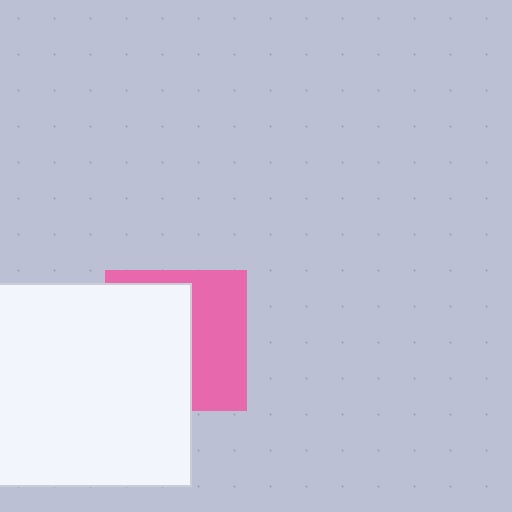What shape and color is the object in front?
The object in front is a white rectangle.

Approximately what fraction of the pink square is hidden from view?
Roughly 55% of the pink square is hidden behind the white rectangle.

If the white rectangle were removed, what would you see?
You would see the complete pink square.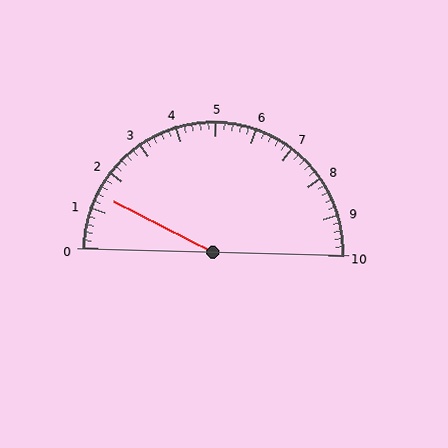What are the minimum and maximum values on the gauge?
The gauge ranges from 0 to 10.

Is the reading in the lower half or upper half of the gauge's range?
The reading is in the lower half of the range (0 to 10).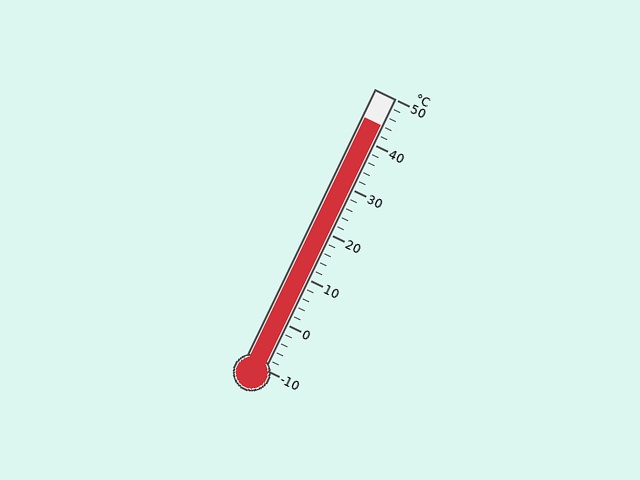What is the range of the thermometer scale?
The thermometer scale ranges from -10°C to 50°C.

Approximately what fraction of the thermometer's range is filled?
The thermometer is filled to approximately 90% of its range.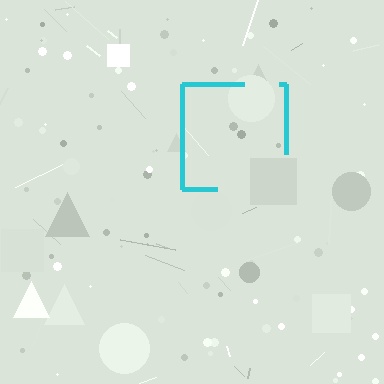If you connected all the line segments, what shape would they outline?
They would outline a square.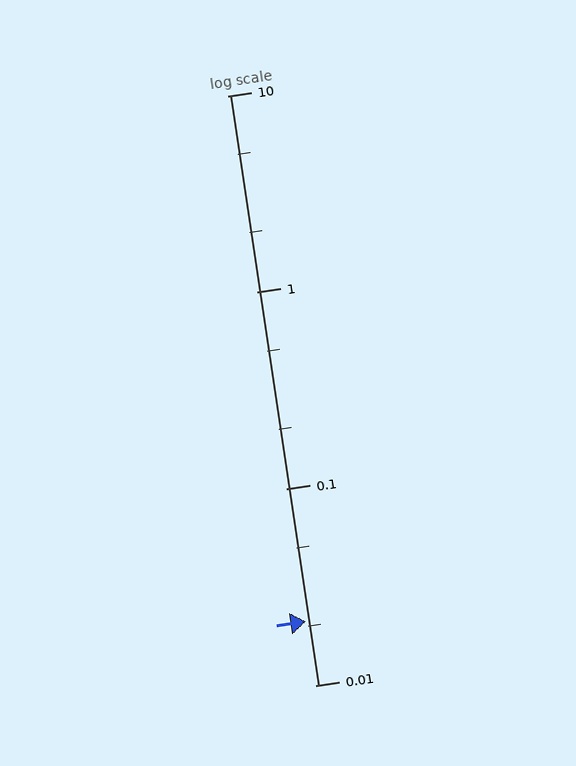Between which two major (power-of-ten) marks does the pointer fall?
The pointer is between 0.01 and 0.1.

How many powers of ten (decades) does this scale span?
The scale spans 3 decades, from 0.01 to 10.